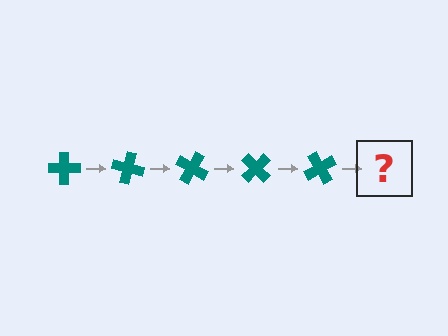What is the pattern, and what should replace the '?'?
The pattern is that the cross rotates 15 degrees each step. The '?' should be a teal cross rotated 75 degrees.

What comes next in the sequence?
The next element should be a teal cross rotated 75 degrees.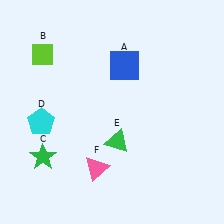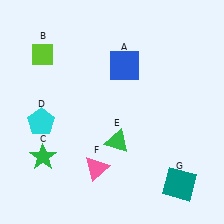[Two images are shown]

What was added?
A teal square (G) was added in Image 2.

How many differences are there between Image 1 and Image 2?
There is 1 difference between the two images.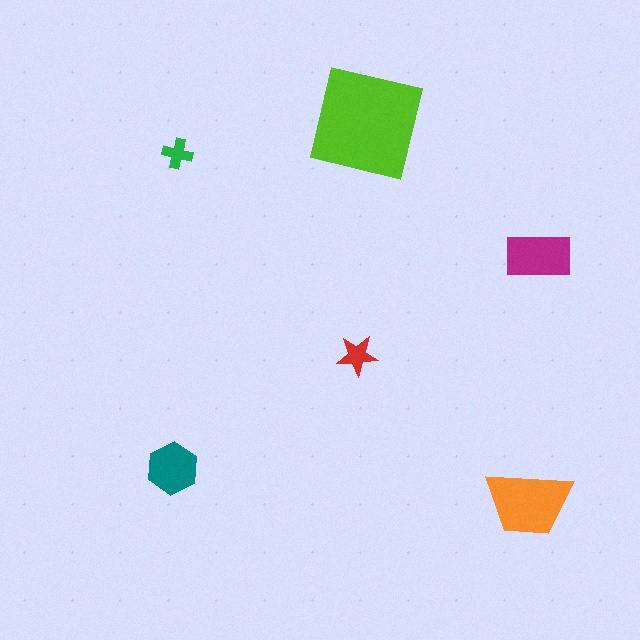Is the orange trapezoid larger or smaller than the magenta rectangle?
Larger.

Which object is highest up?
The lime square is topmost.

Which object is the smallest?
The green cross.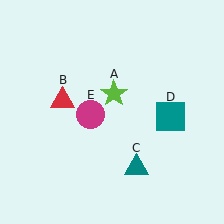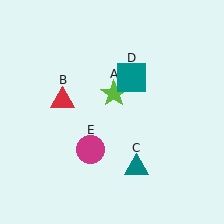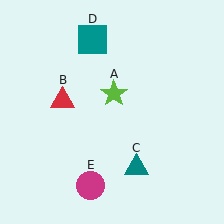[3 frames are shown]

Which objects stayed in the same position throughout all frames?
Lime star (object A) and red triangle (object B) and teal triangle (object C) remained stationary.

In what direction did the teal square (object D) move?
The teal square (object D) moved up and to the left.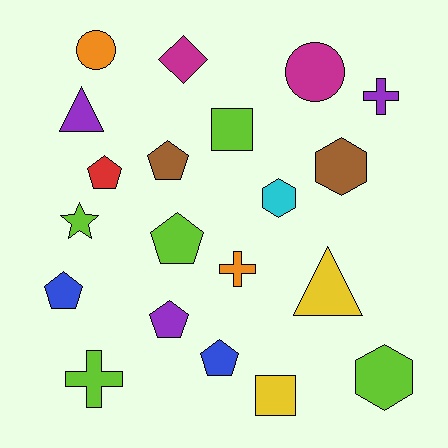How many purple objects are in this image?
There are 3 purple objects.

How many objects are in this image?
There are 20 objects.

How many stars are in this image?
There is 1 star.